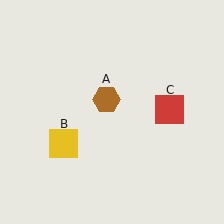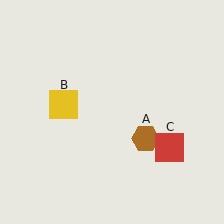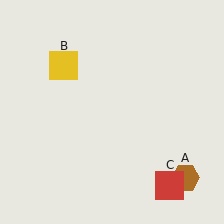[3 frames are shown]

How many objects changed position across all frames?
3 objects changed position: brown hexagon (object A), yellow square (object B), red square (object C).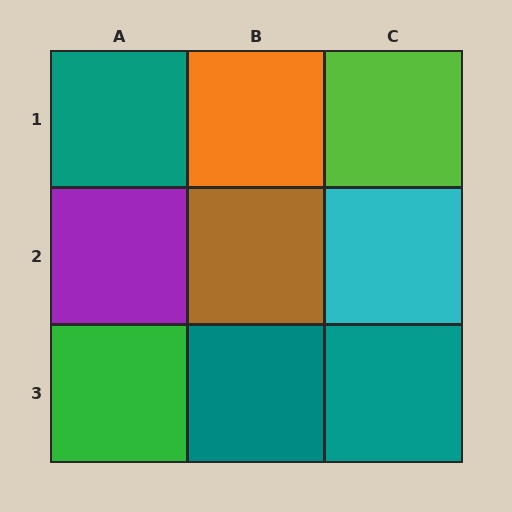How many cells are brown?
1 cell is brown.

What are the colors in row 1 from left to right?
Teal, orange, lime.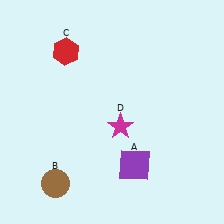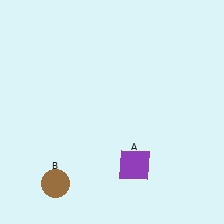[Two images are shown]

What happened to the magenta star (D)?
The magenta star (D) was removed in Image 2. It was in the bottom-right area of Image 1.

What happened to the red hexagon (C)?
The red hexagon (C) was removed in Image 2. It was in the top-left area of Image 1.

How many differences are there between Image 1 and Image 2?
There are 2 differences between the two images.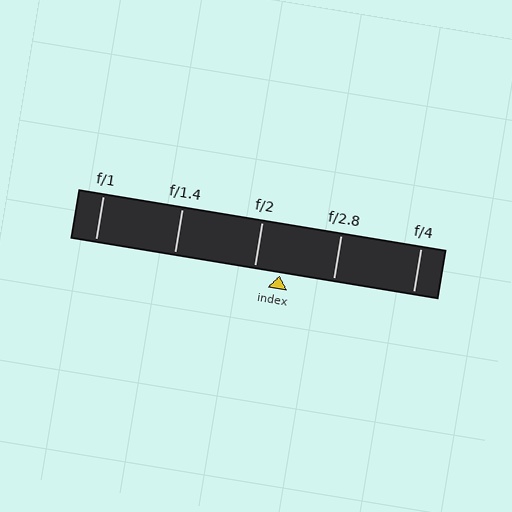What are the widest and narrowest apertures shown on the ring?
The widest aperture shown is f/1 and the narrowest is f/4.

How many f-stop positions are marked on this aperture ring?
There are 5 f-stop positions marked.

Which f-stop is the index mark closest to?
The index mark is closest to f/2.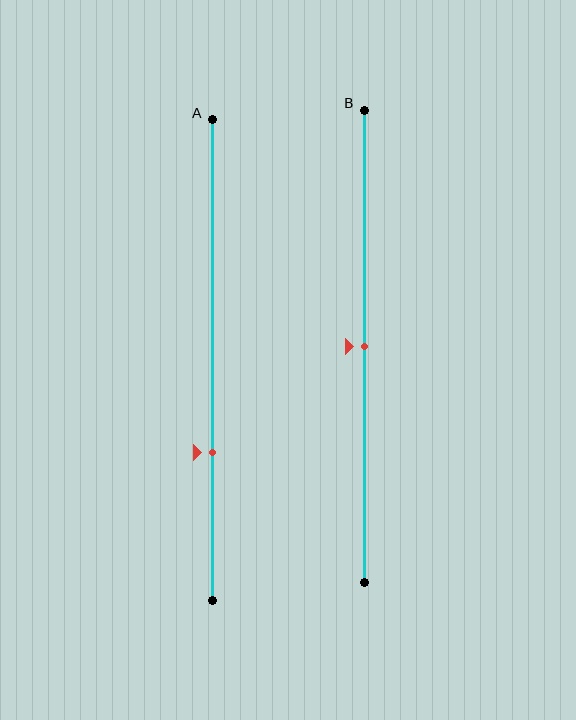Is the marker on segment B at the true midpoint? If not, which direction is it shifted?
Yes, the marker on segment B is at the true midpoint.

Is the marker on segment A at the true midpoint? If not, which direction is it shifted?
No, the marker on segment A is shifted downward by about 19% of the segment length.